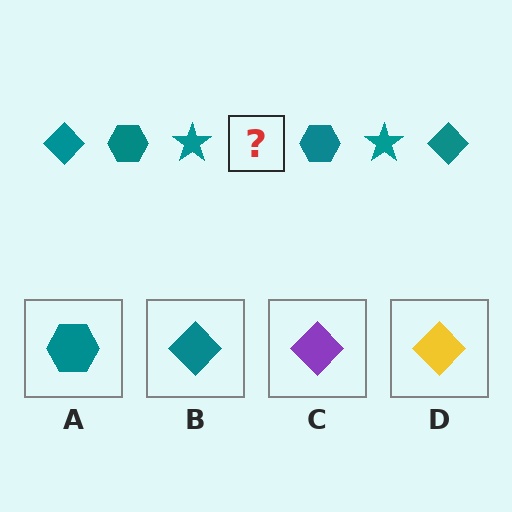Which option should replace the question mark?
Option B.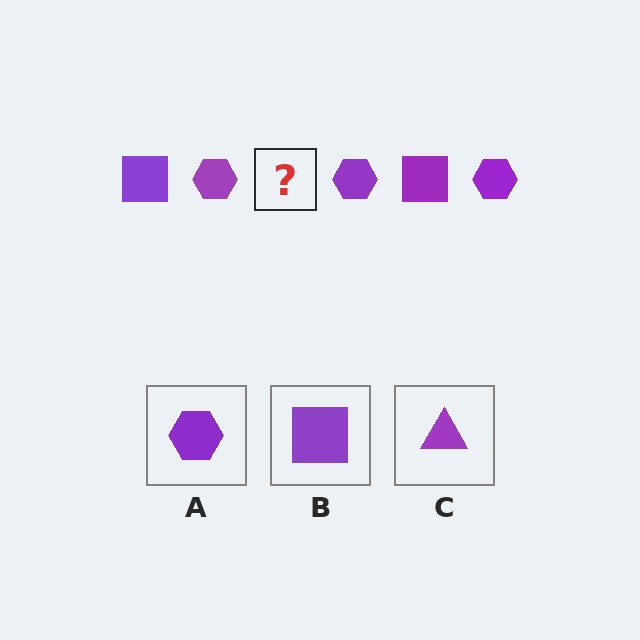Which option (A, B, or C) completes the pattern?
B.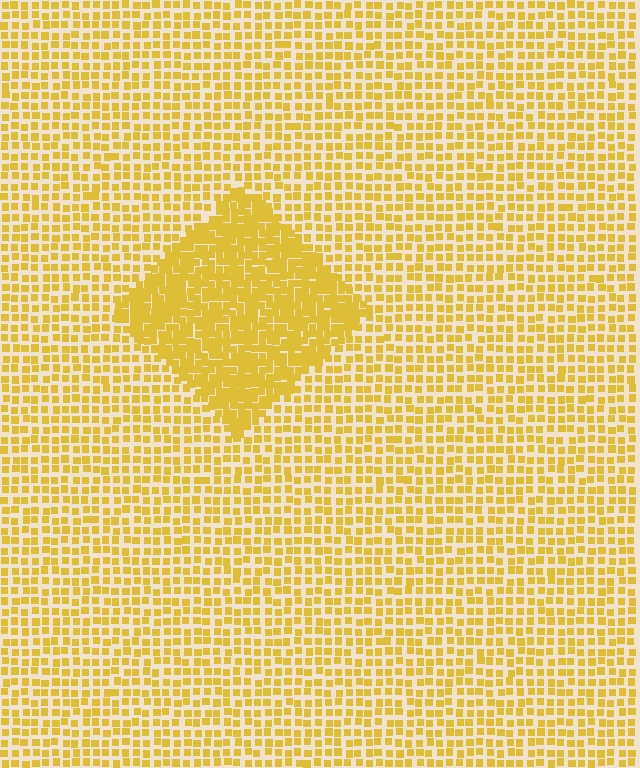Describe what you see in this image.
The image contains small yellow elements arranged at two different densities. A diamond-shaped region is visible where the elements are more densely packed than the surrounding area.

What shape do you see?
I see a diamond.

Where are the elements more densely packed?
The elements are more densely packed inside the diamond boundary.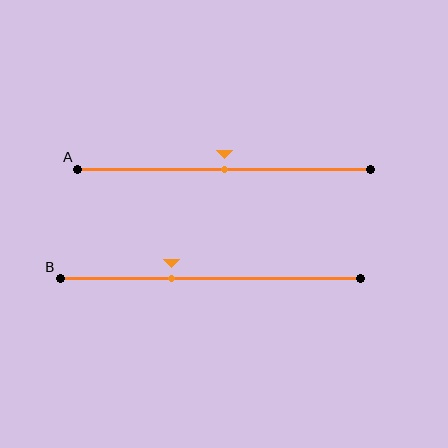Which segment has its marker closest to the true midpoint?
Segment A has its marker closest to the true midpoint.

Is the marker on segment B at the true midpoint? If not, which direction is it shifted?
No, the marker on segment B is shifted to the left by about 13% of the segment length.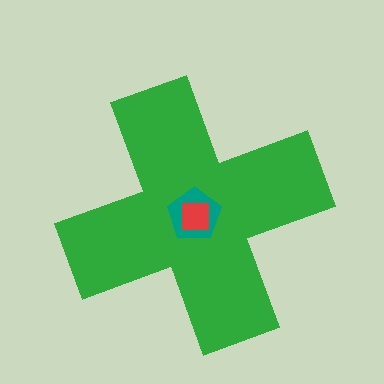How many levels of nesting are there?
3.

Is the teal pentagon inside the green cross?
Yes.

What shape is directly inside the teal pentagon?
The red square.